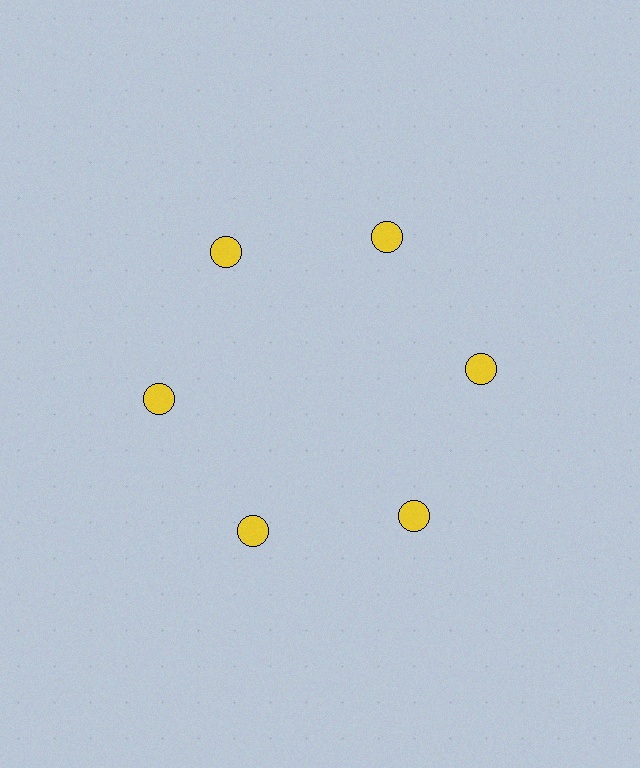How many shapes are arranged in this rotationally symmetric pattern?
There are 6 shapes, arranged in 6 groups of 1.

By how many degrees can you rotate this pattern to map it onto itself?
The pattern maps onto itself every 60 degrees of rotation.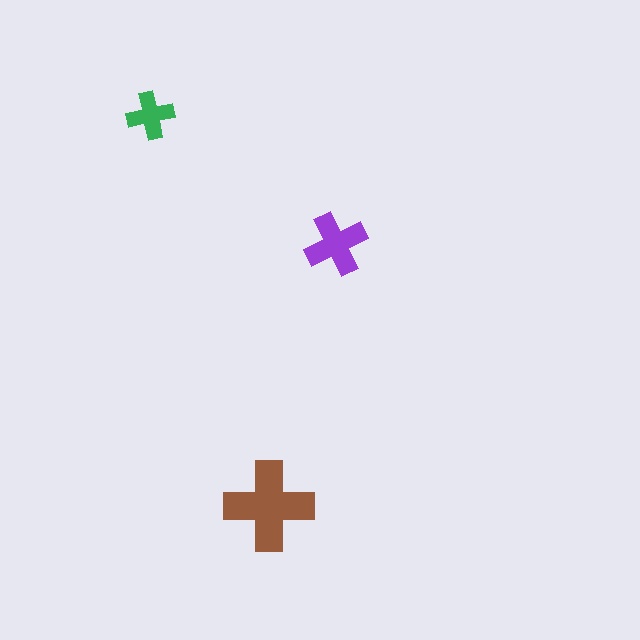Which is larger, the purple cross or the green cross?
The purple one.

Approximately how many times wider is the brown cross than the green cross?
About 2 times wider.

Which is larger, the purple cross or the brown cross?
The brown one.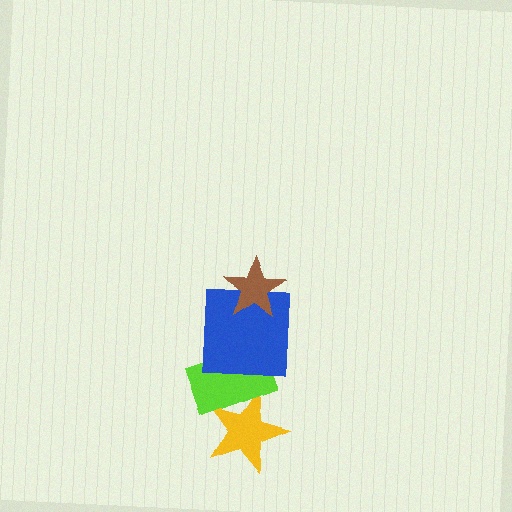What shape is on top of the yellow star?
The lime rectangle is on top of the yellow star.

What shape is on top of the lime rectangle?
The blue square is on top of the lime rectangle.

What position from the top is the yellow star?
The yellow star is 4th from the top.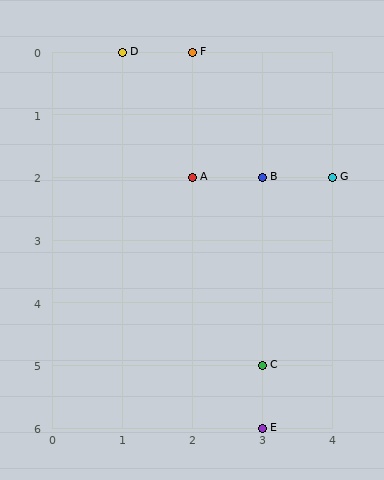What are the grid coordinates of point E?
Point E is at grid coordinates (3, 6).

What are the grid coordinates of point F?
Point F is at grid coordinates (2, 0).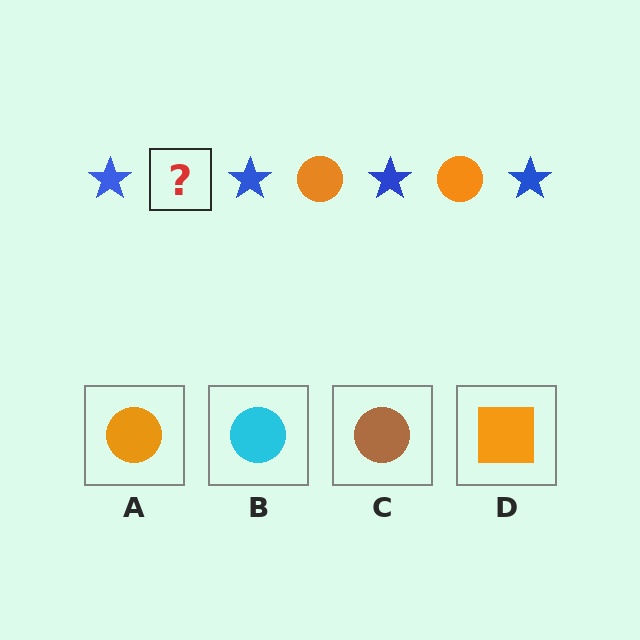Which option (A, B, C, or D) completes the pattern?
A.